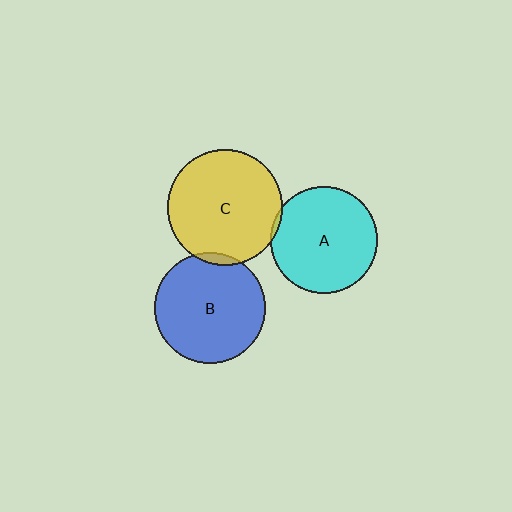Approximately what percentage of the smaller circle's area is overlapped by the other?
Approximately 5%.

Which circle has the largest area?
Circle C (yellow).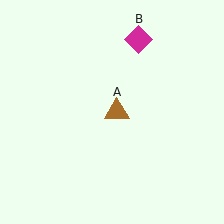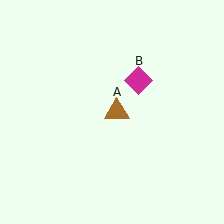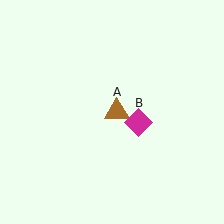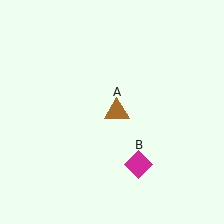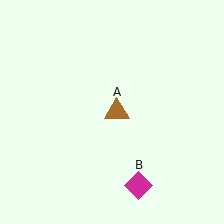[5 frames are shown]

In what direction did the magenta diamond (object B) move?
The magenta diamond (object B) moved down.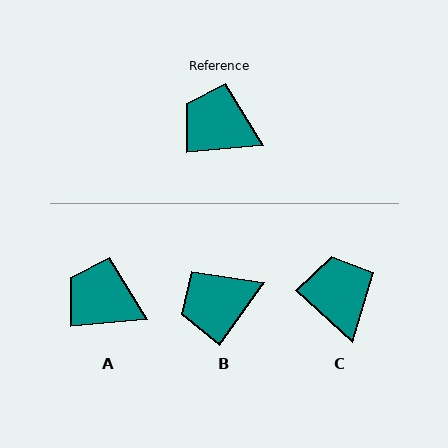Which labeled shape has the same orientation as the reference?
A.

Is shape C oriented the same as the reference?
No, it is off by about 48 degrees.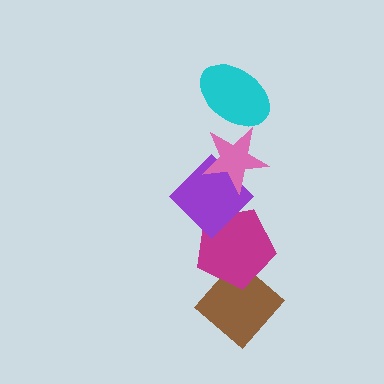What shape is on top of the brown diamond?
The magenta pentagon is on top of the brown diamond.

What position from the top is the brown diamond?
The brown diamond is 5th from the top.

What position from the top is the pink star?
The pink star is 2nd from the top.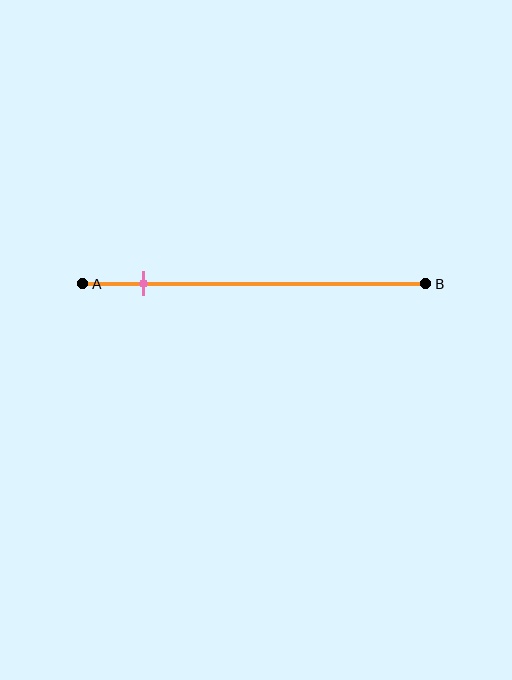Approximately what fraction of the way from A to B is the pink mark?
The pink mark is approximately 20% of the way from A to B.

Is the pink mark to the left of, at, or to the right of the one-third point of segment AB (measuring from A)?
The pink mark is to the left of the one-third point of segment AB.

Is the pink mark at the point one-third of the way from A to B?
No, the mark is at about 20% from A, not at the 33% one-third point.